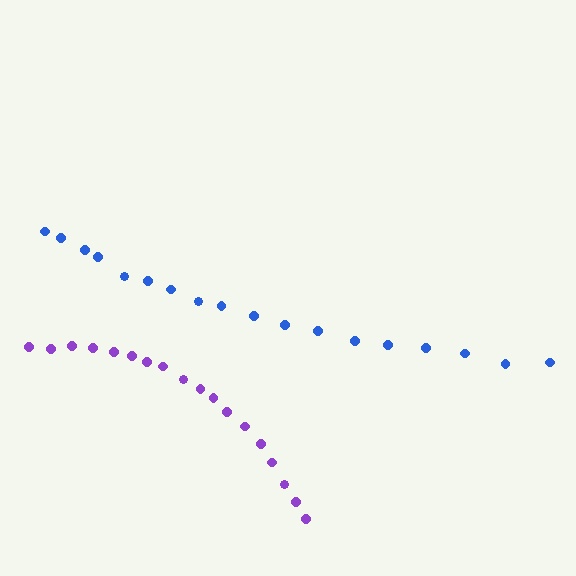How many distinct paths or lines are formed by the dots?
There are 2 distinct paths.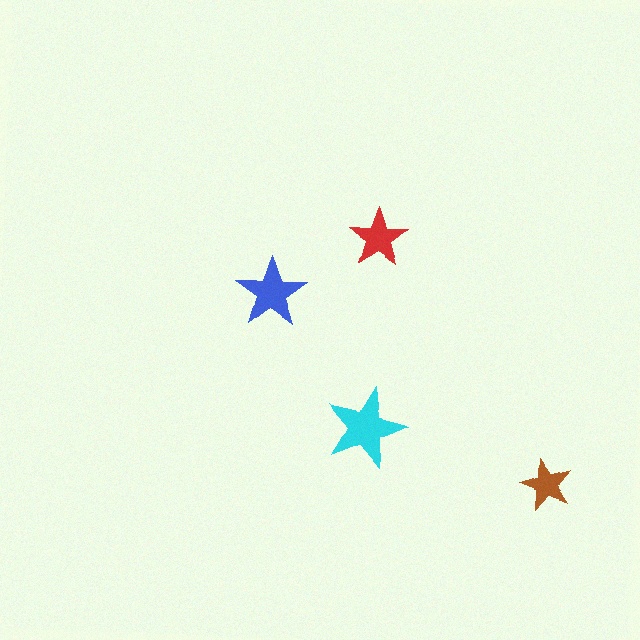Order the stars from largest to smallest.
the cyan one, the blue one, the red one, the brown one.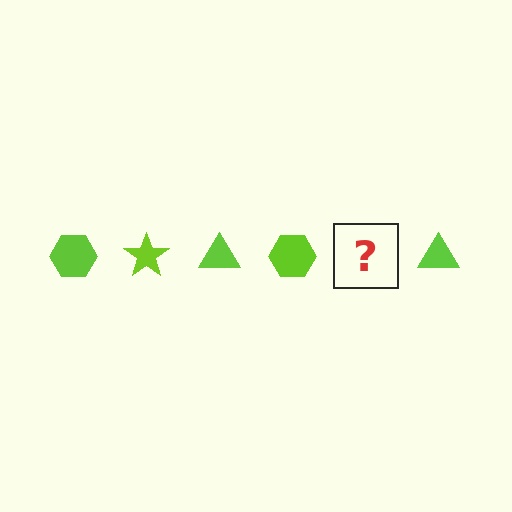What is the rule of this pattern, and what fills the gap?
The rule is that the pattern cycles through hexagon, star, triangle shapes in lime. The gap should be filled with a lime star.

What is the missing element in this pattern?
The missing element is a lime star.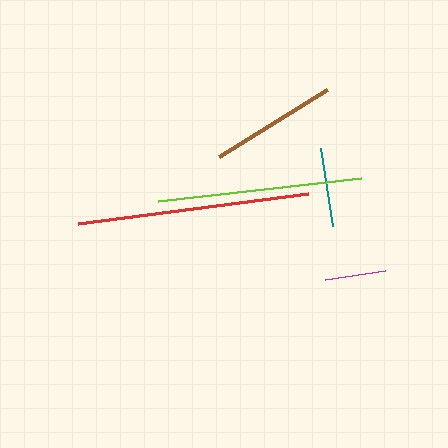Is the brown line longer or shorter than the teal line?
The brown line is longer than the teal line.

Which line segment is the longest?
The red line is the longest at approximately 232 pixels.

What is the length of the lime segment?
The lime segment is approximately 204 pixels long.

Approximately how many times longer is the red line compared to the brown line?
The red line is approximately 1.8 times the length of the brown line.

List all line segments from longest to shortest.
From longest to shortest: red, lime, brown, teal, magenta.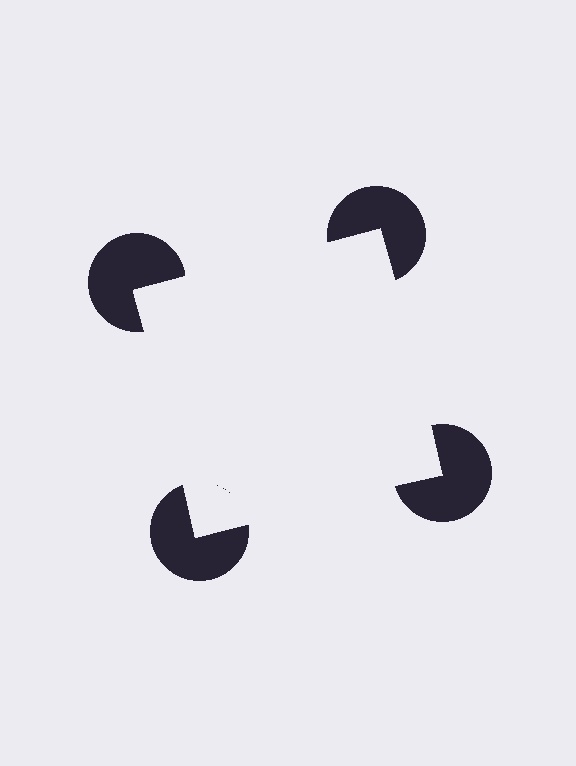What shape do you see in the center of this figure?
An illusory square — its edges are inferred from the aligned wedge cuts in the pac-man discs, not physically drawn.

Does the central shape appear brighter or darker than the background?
It typically appears slightly brighter than the background, even though no actual brightness change is drawn.